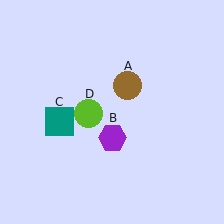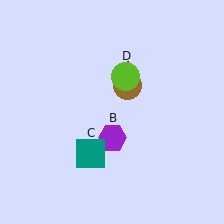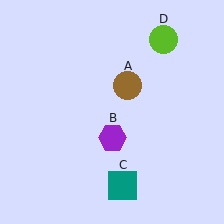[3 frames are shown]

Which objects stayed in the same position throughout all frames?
Brown circle (object A) and purple hexagon (object B) remained stationary.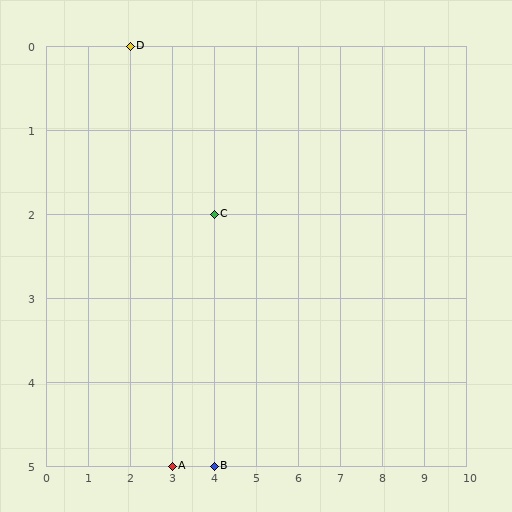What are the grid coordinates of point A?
Point A is at grid coordinates (3, 5).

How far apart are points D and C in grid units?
Points D and C are 2 columns and 2 rows apart (about 2.8 grid units diagonally).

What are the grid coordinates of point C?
Point C is at grid coordinates (4, 2).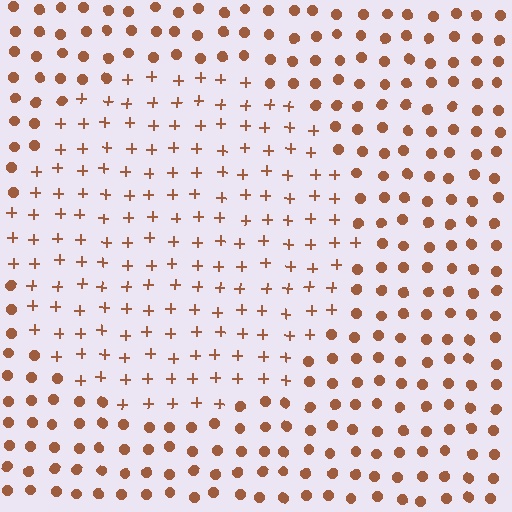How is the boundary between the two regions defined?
The boundary is defined by a change in element shape: plus signs inside vs. circles outside. All elements share the same color and spacing.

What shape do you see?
I see a circle.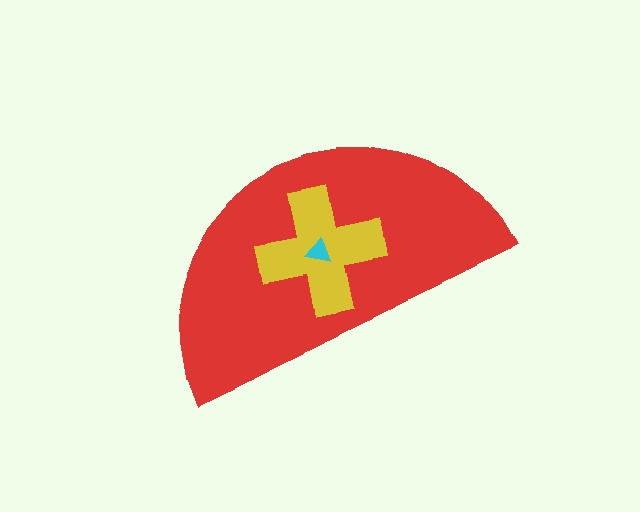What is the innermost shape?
The cyan triangle.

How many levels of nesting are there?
3.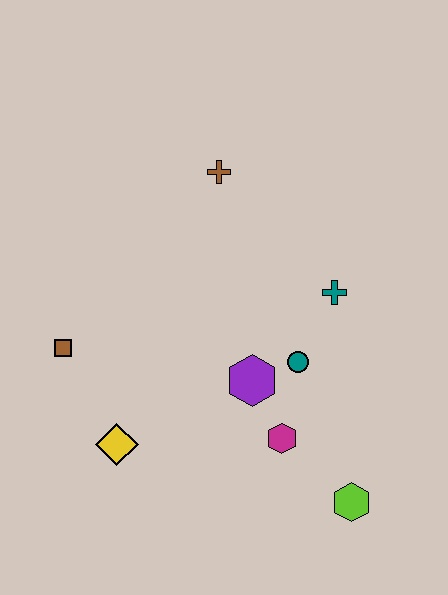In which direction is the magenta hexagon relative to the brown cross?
The magenta hexagon is below the brown cross.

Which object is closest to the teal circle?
The purple hexagon is closest to the teal circle.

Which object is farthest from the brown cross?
The lime hexagon is farthest from the brown cross.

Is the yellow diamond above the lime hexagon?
Yes